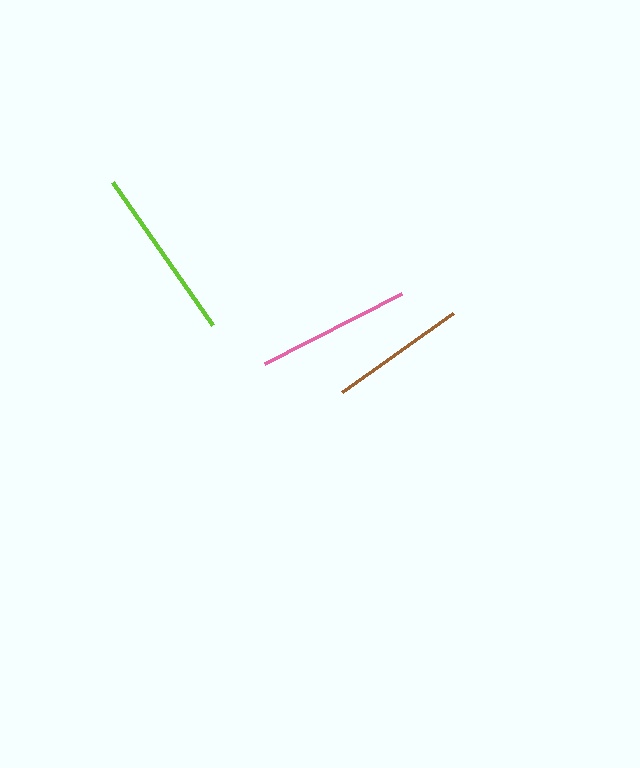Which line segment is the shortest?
The brown line is the shortest at approximately 136 pixels.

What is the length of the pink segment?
The pink segment is approximately 154 pixels long.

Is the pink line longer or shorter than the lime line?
The lime line is longer than the pink line.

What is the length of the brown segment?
The brown segment is approximately 136 pixels long.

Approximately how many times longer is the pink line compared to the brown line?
The pink line is approximately 1.1 times the length of the brown line.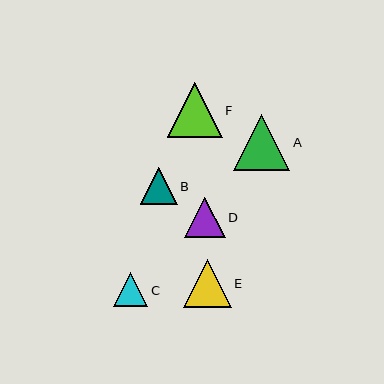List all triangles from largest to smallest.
From largest to smallest: A, F, E, D, B, C.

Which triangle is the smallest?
Triangle C is the smallest with a size of approximately 34 pixels.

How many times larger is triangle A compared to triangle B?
Triangle A is approximately 1.5 times the size of triangle B.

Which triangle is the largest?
Triangle A is the largest with a size of approximately 56 pixels.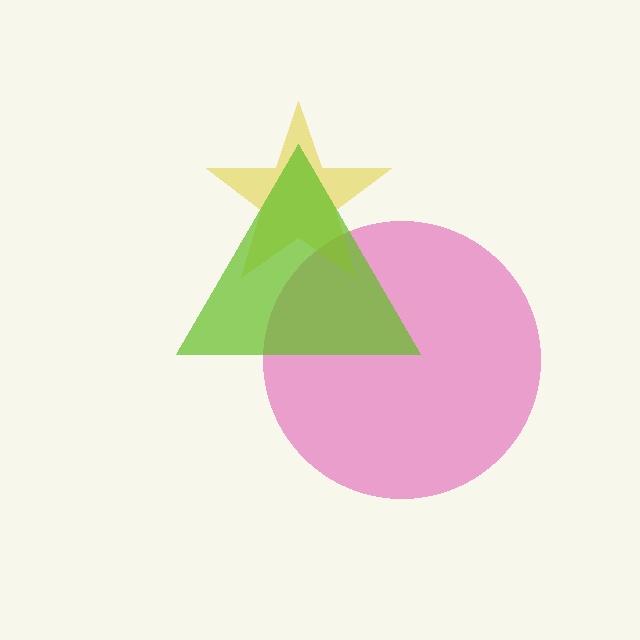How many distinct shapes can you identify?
There are 3 distinct shapes: a pink circle, a yellow star, a lime triangle.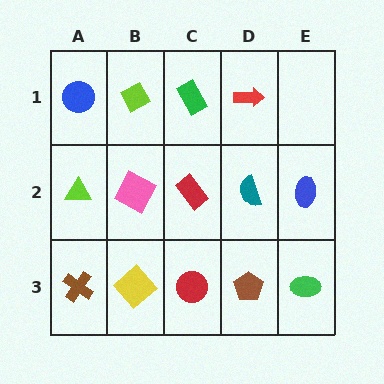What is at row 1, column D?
A red arrow.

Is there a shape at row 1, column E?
No, that cell is empty.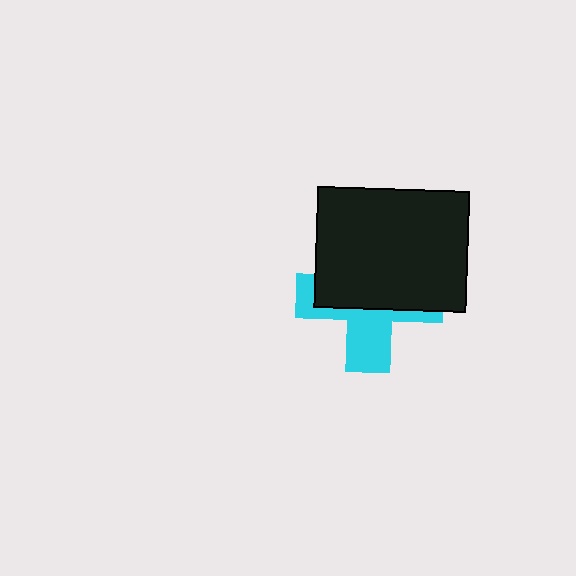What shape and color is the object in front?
The object in front is a black rectangle.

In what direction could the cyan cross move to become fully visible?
The cyan cross could move down. That would shift it out from behind the black rectangle entirely.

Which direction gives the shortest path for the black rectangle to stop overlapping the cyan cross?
Moving up gives the shortest separation.